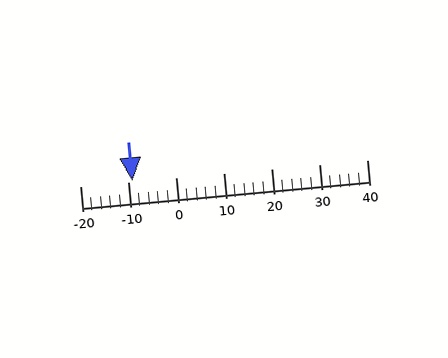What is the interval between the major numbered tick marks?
The major tick marks are spaced 10 units apart.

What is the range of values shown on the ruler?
The ruler shows values from -20 to 40.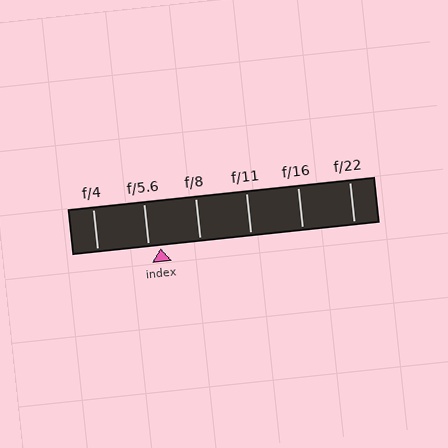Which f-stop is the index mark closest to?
The index mark is closest to f/5.6.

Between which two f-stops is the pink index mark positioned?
The index mark is between f/5.6 and f/8.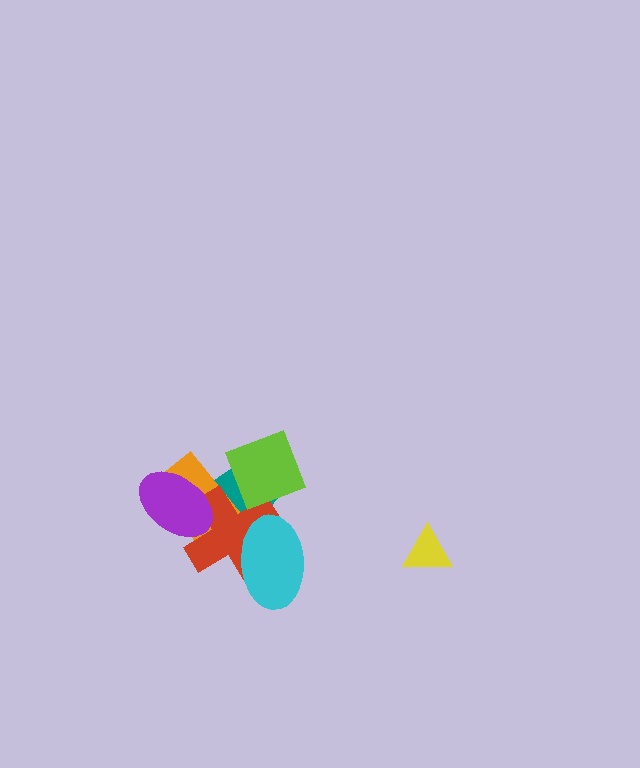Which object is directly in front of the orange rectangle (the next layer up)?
The red cross is directly in front of the orange rectangle.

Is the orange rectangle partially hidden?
Yes, it is partially covered by another shape.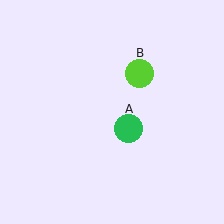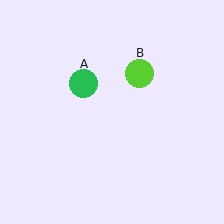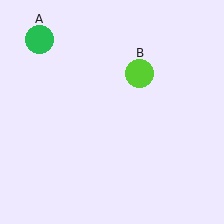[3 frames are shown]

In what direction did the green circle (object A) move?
The green circle (object A) moved up and to the left.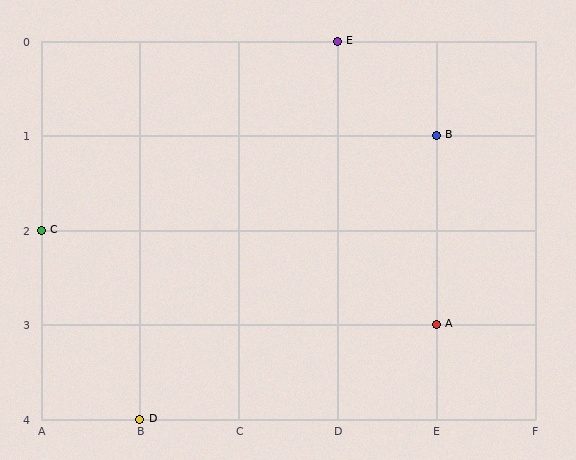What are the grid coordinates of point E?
Point E is at grid coordinates (D, 0).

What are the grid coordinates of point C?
Point C is at grid coordinates (A, 2).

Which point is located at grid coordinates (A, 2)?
Point C is at (A, 2).